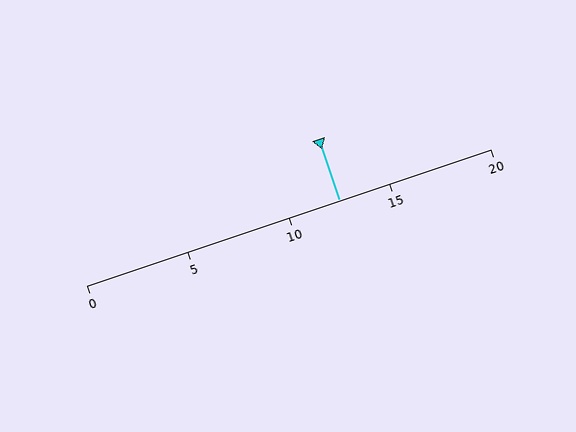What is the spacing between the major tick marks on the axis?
The major ticks are spaced 5 apart.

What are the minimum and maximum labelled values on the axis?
The axis runs from 0 to 20.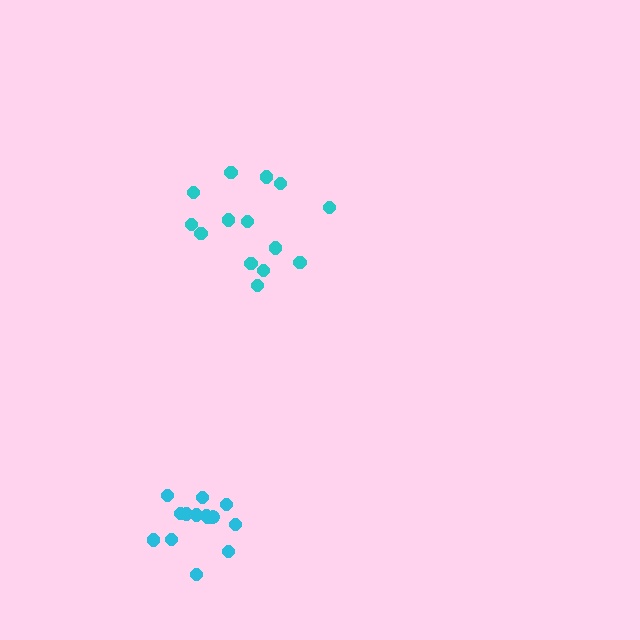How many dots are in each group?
Group 1: 14 dots, Group 2: 14 dots (28 total).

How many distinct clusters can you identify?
There are 2 distinct clusters.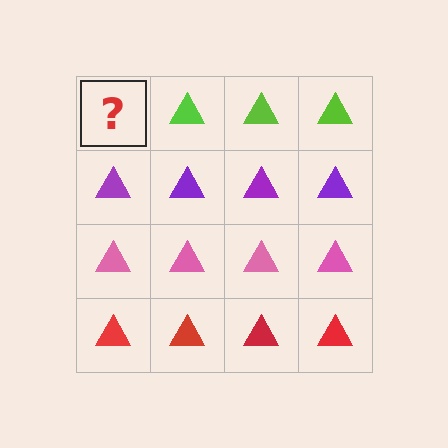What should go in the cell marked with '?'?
The missing cell should contain a lime triangle.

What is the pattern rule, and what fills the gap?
The rule is that each row has a consistent color. The gap should be filled with a lime triangle.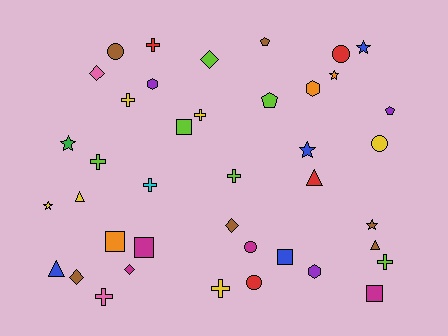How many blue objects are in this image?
There are 4 blue objects.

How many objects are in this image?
There are 40 objects.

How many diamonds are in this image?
There are 5 diamonds.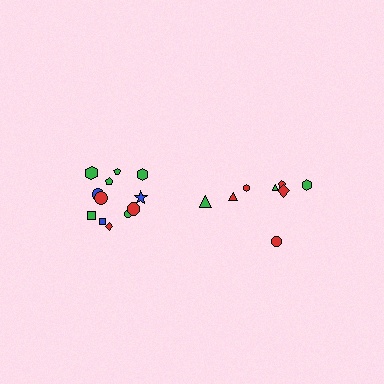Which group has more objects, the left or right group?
The left group.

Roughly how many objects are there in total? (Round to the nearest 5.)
Roughly 20 objects in total.